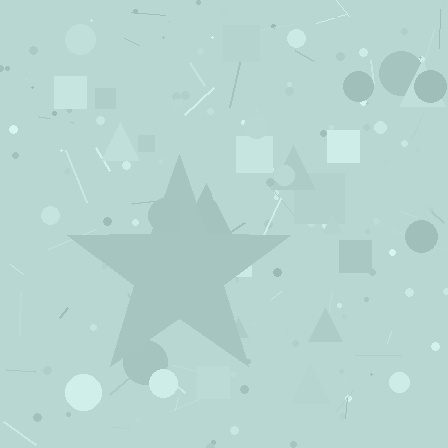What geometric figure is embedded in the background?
A star is embedded in the background.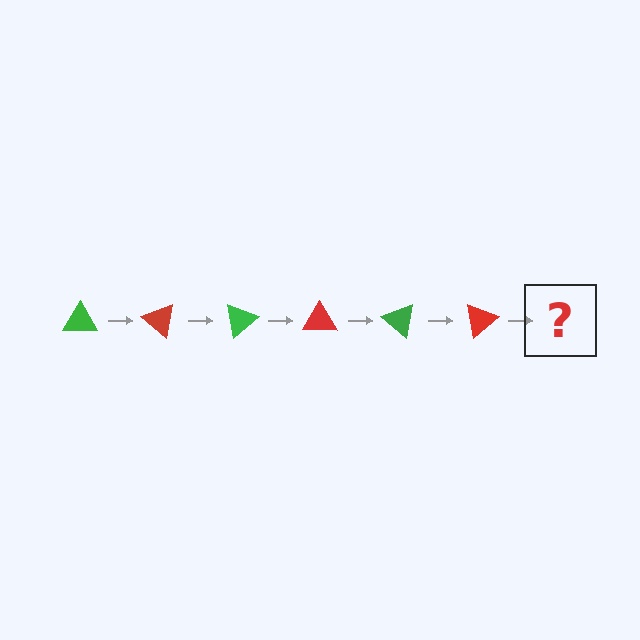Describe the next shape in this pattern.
It should be a green triangle, rotated 240 degrees from the start.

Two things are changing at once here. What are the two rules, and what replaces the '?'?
The two rules are that it rotates 40 degrees each step and the color cycles through green and red. The '?' should be a green triangle, rotated 240 degrees from the start.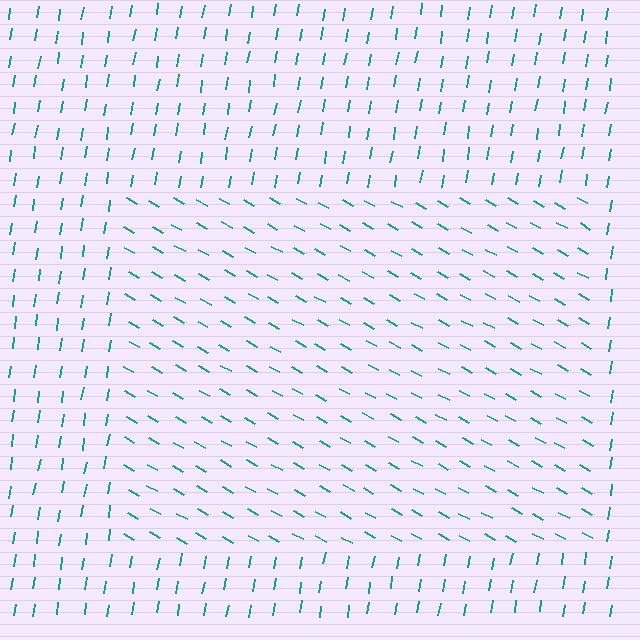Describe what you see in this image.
The image is filled with small teal line segments. A rectangle region in the image has lines oriented differently from the surrounding lines, creating a visible texture boundary.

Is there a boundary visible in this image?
Yes, there is a texture boundary formed by a change in line orientation.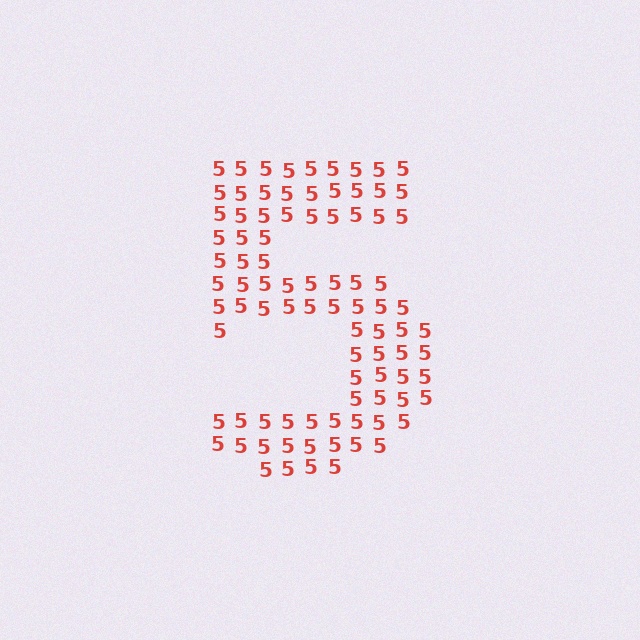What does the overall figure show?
The overall figure shows the digit 5.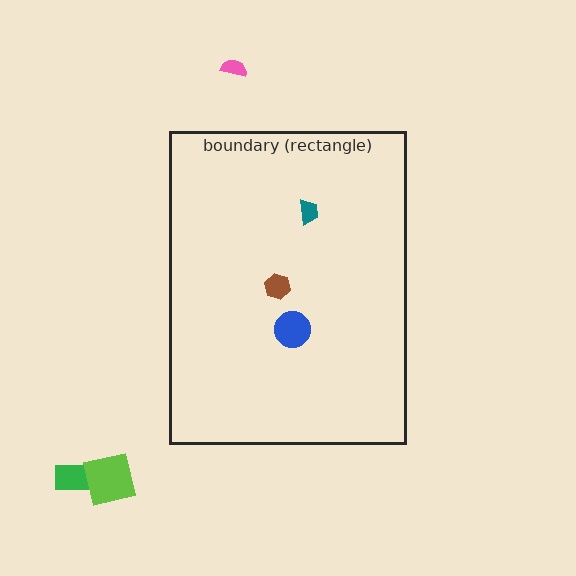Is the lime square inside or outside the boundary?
Outside.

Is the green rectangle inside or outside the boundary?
Outside.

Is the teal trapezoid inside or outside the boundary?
Inside.